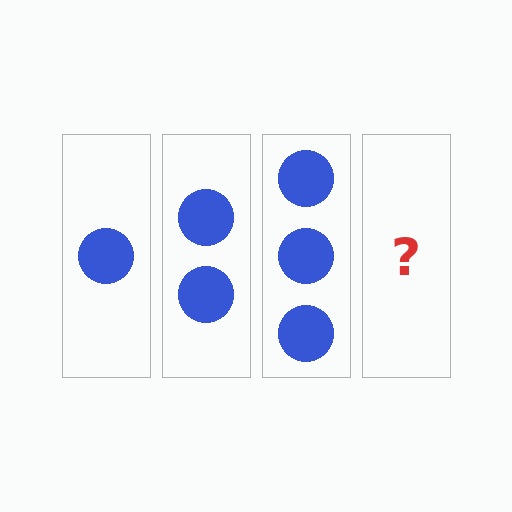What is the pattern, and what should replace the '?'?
The pattern is that each step adds one more circle. The '?' should be 4 circles.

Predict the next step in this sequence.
The next step is 4 circles.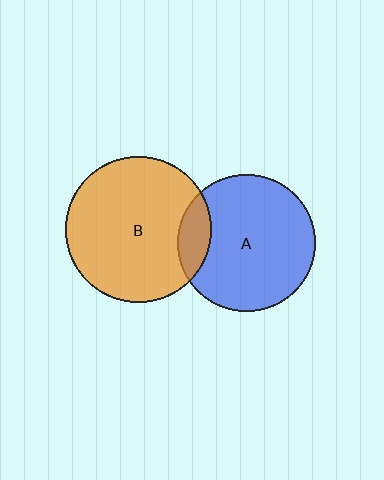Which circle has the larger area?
Circle B (orange).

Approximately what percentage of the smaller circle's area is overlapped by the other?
Approximately 15%.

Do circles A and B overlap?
Yes.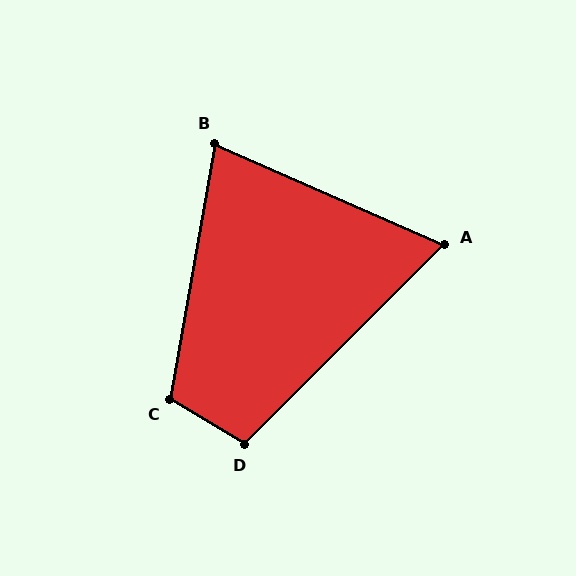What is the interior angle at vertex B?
Approximately 76 degrees (acute).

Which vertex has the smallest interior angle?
A, at approximately 69 degrees.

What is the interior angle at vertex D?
Approximately 104 degrees (obtuse).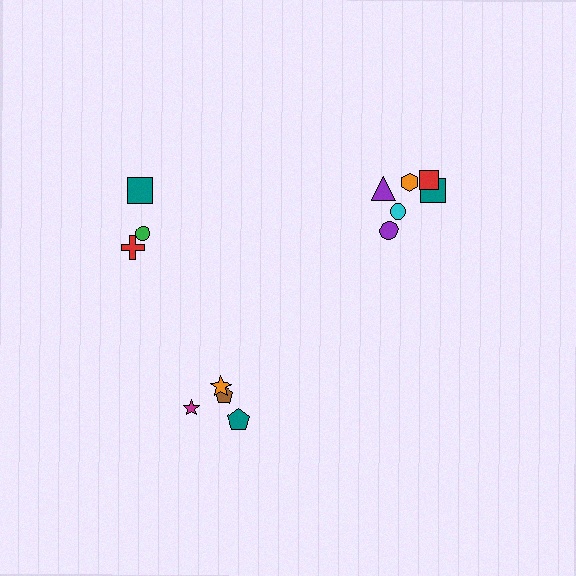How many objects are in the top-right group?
There are 6 objects.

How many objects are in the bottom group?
There are 4 objects.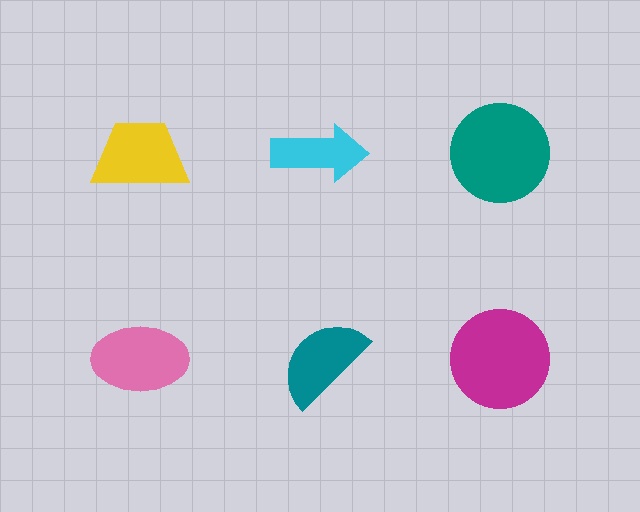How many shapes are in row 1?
3 shapes.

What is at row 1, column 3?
A teal circle.